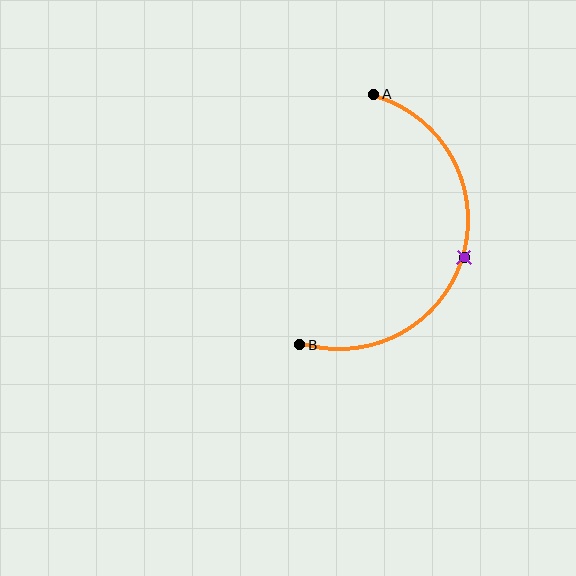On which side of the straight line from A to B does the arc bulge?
The arc bulges to the right of the straight line connecting A and B.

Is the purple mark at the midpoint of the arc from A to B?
Yes. The purple mark lies on the arc at equal arc-length from both A and B — it is the arc midpoint.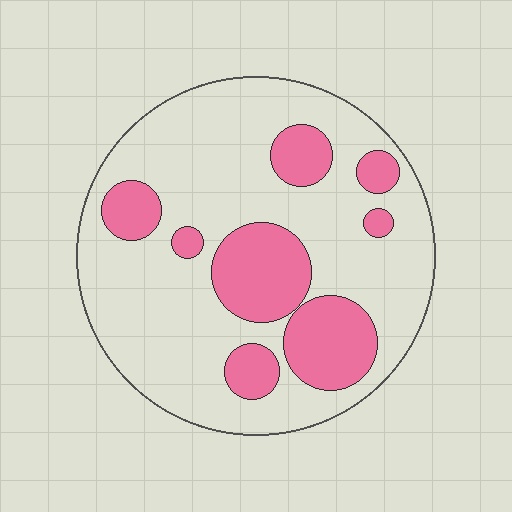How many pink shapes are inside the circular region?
8.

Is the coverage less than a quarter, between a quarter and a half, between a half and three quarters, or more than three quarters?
Between a quarter and a half.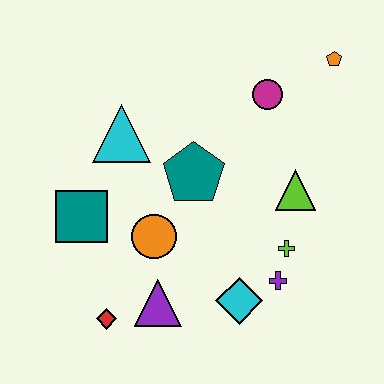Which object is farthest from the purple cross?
The orange pentagon is farthest from the purple cross.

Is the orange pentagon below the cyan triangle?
No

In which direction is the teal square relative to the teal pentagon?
The teal square is to the left of the teal pentagon.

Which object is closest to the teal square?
The orange circle is closest to the teal square.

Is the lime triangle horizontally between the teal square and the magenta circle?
No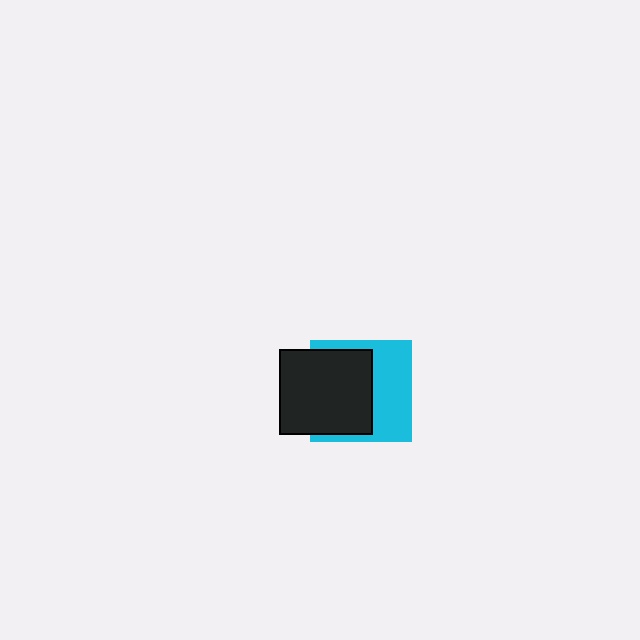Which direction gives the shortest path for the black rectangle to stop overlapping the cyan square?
Moving left gives the shortest separation.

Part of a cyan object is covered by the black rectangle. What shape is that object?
It is a square.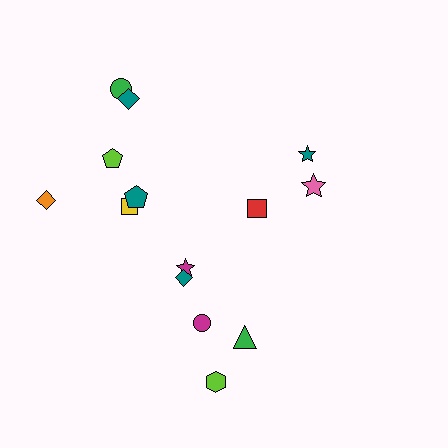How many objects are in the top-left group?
There are 6 objects.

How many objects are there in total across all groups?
There are 14 objects.